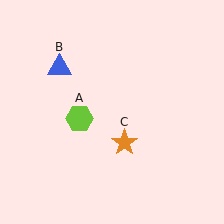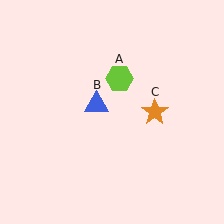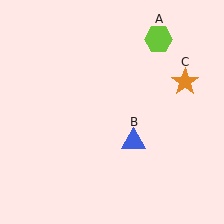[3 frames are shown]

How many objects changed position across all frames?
3 objects changed position: lime hexagon (object A), blue triangle (object B), orange star (object C).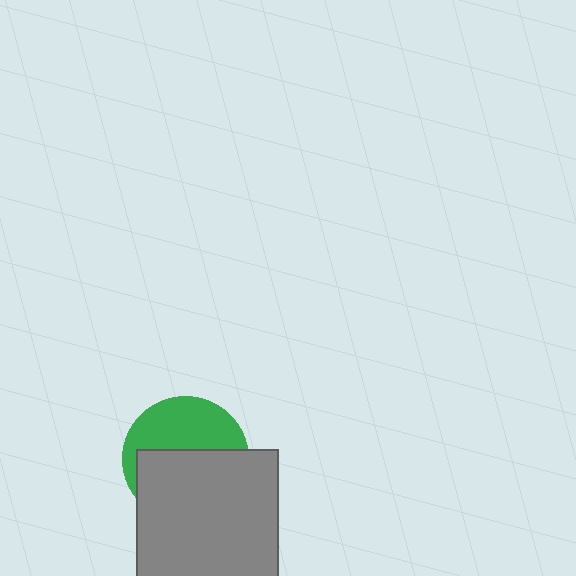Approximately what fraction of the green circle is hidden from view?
Roughly 56% of the green circle is hidden behind the gray square.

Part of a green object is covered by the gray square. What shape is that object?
It is a circle.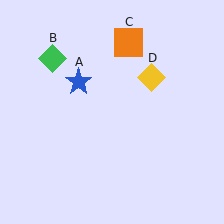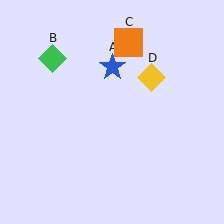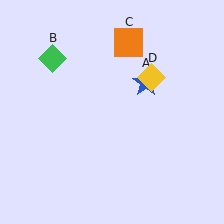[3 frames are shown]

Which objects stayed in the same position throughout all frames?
Green diamond (object B) and orange square (object C) and yellow diamond (object D) remained stationary.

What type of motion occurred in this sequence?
The blue star (object A) rotated clockwise around the center of the scene.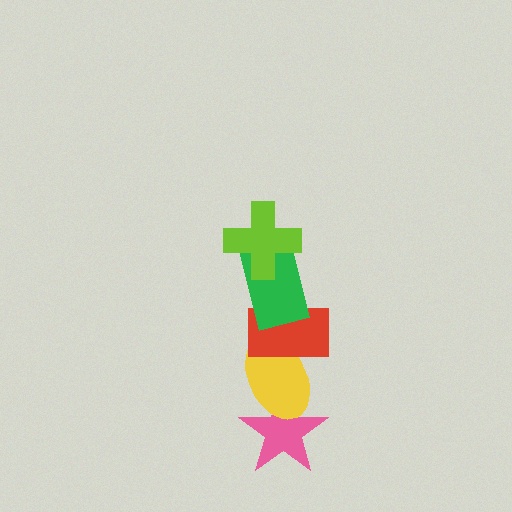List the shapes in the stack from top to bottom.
From top to bottom: the lime cross, the green rectangle, the red rectangle, the yellow ellipse, the pink star.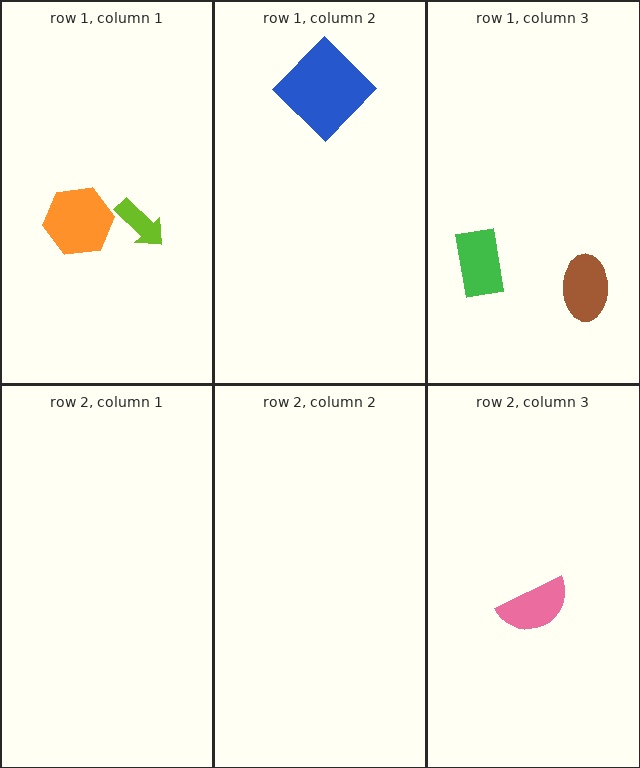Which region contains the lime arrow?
The row 1, column 1 region.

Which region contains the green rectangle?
The row 1, column 3 region.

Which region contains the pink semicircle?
The row 2, column 3 region.